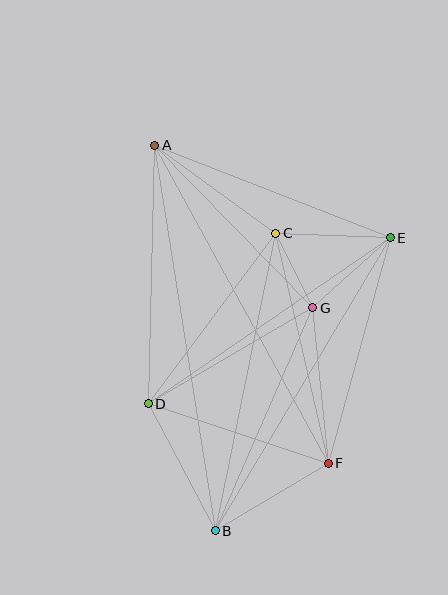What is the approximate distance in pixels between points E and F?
The distance between E and F is approximately 234 pixels.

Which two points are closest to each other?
Points C and G are closest to each other.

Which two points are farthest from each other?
Points A and B are farthest from each other.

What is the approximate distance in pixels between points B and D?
The distance between B and D is approximately 144 pixels.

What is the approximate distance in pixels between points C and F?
The distance between C and F is approximately 236 pixels.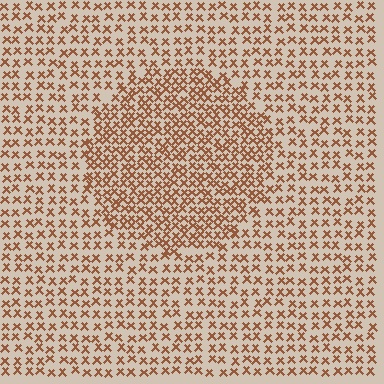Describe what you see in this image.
The image contains small brown elements arranged at two different densities. A circle-shaped region is visible where the elements are more densely packed than the surrounding area.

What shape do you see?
I see a circle.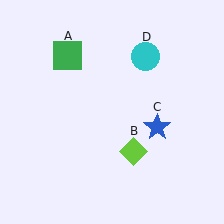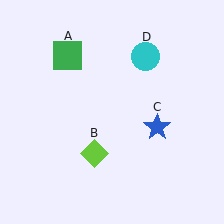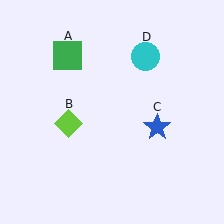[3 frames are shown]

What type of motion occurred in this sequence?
The lime diamond (object B) rotated clockwise around the center of the scene.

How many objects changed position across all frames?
1 object changed position: lime diamond (object B).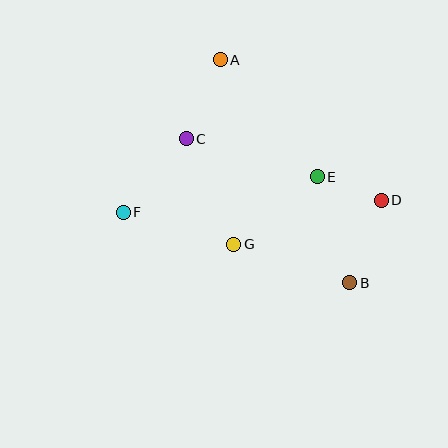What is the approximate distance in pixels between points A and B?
The distance between A and B is approximately 258 pixels.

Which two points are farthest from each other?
Points D and F are farthest from each other.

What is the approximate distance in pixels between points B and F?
The distance between B and F is approximately 237 pixels.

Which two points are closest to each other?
Points D and E are closest to each other.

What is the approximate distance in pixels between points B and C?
The distance between B and C is approximately 218 pixels.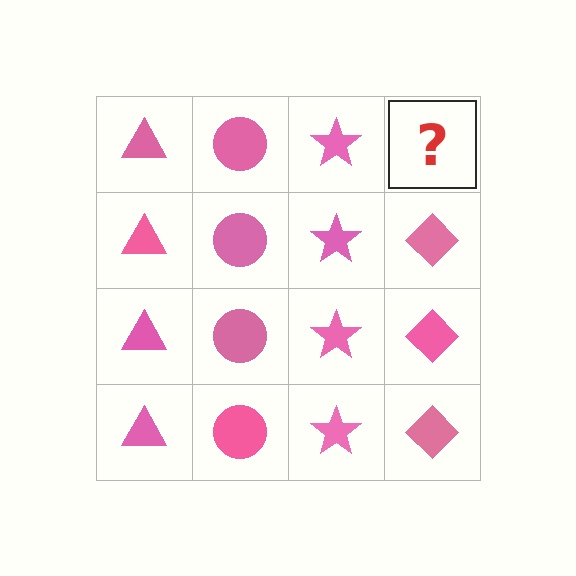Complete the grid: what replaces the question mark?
The question mark should be replaced with a pink diamond.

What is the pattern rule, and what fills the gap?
The rule is that each column has a consistent shape. The gap should be filled with a pink diamond.